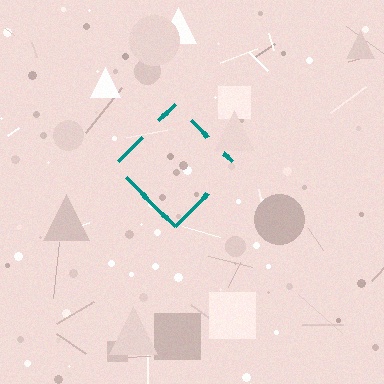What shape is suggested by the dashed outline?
The dashed outline suggests a diamond.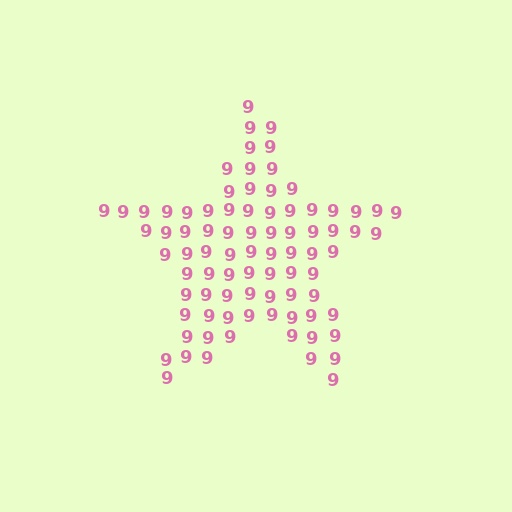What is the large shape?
The large shape is a star.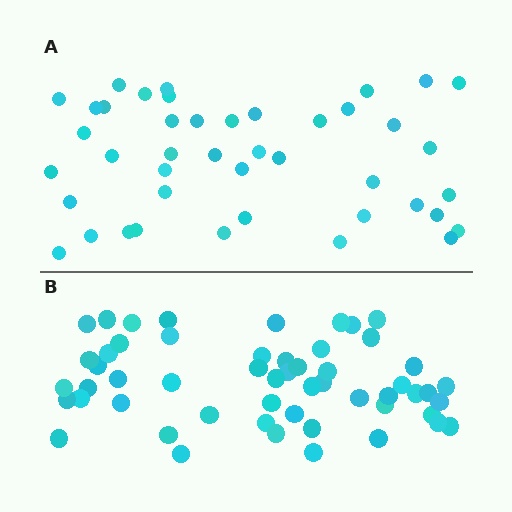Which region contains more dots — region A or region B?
Region B (the bottom region) has more dots.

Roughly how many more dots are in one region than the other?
Region B has roughly 12 or so more dots than region A.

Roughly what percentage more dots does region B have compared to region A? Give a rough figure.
About 25% more.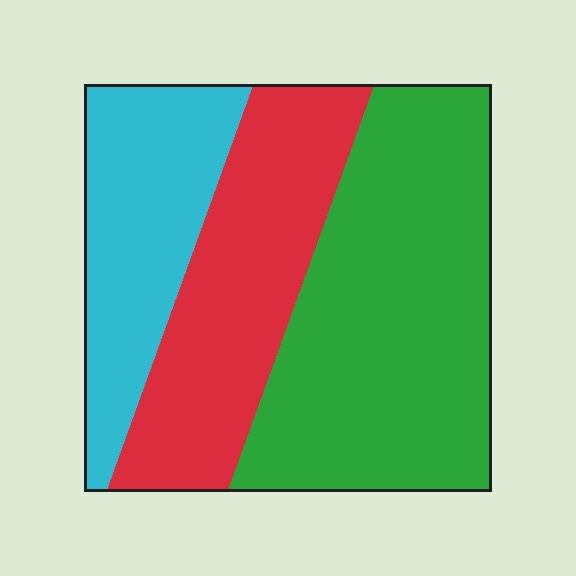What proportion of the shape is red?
Red covers 30% of the shape.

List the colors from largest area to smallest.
From largest to smallest: green, red, cyan.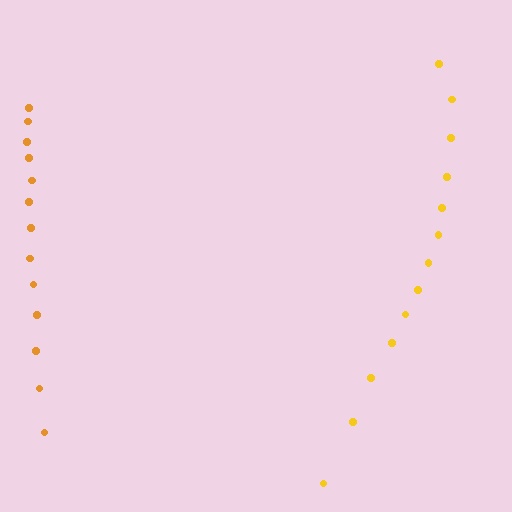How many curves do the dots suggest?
There are 2 distinct paths.